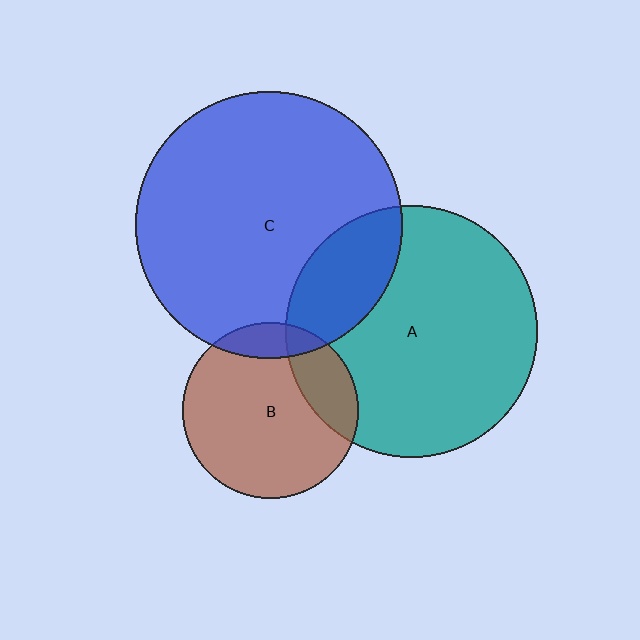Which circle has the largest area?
Circle C (blue).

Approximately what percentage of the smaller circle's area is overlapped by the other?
Approximately 20%.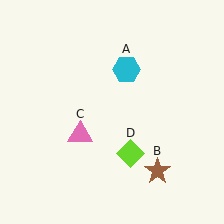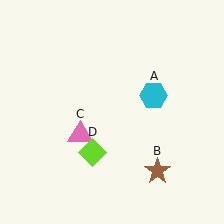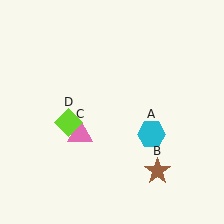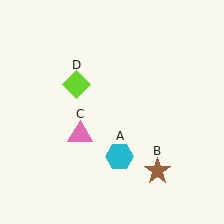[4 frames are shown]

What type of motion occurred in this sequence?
The cyan hexagon (object A), lime diamond (object D) rotated clockwise around the center of the scene.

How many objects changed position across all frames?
2 objects changed position: cyan hexagon (object A), lime diamond (object D).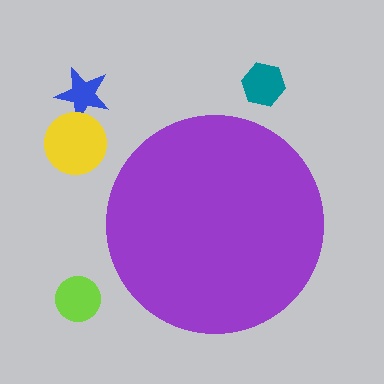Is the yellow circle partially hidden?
No, the yellow circle is fully visible.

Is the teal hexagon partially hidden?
No, the teal hexagon is fully visible.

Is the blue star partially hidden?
No, the blue star is fully visible.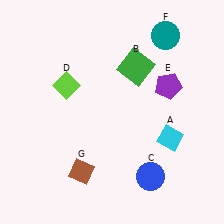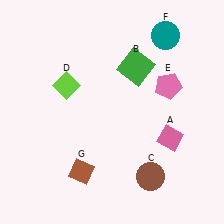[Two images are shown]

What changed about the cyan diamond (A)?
In Image 1, A is cyan. In Image 2, it changed to pink.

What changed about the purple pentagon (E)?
In Image 1, E is purple. In Image 2, it changed to pink.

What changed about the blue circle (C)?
In Image 1, C is blue. In Image 2, it changed to brown.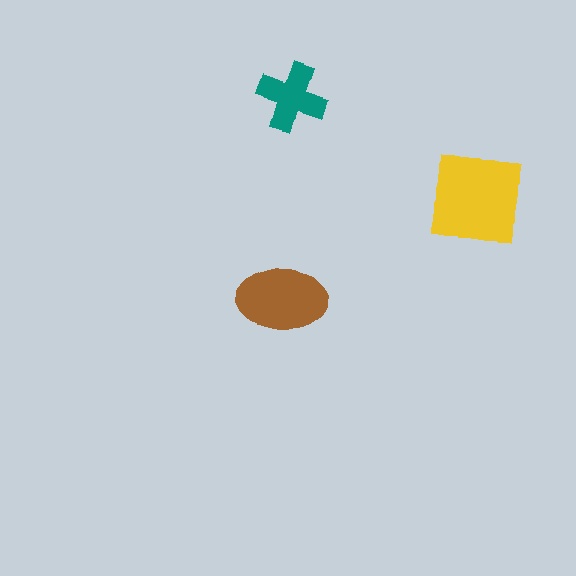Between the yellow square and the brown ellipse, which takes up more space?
The yellow square.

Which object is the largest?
The yellow square.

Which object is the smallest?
The teal cross.